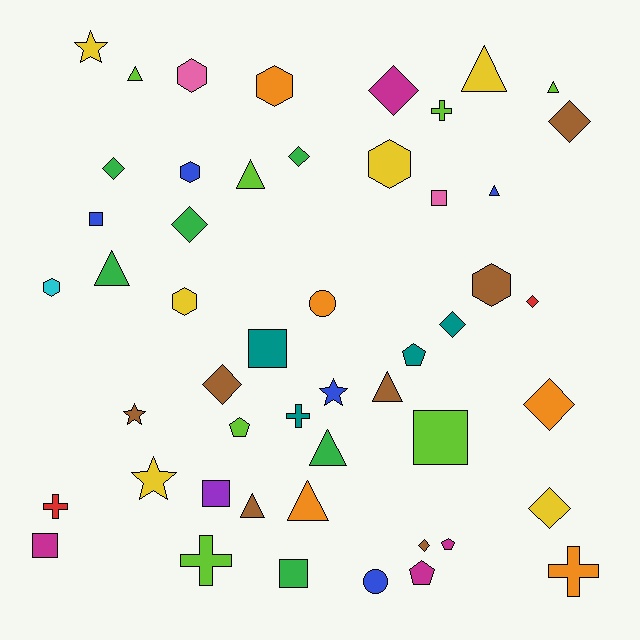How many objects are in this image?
There are 50 objects.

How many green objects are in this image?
There are 6 green objects.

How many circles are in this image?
There are 2 circles.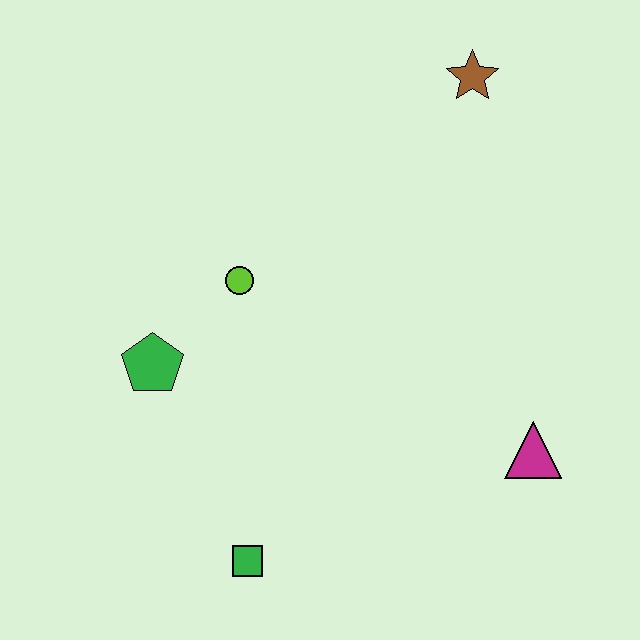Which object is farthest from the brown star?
The green square is farthest from the brown star.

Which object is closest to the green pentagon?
The lime circle is closest to the green pentagon.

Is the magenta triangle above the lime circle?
No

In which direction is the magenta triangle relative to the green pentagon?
The magenta triangle is to the right of the green pentagon.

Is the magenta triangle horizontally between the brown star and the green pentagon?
No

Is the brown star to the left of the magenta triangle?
Yes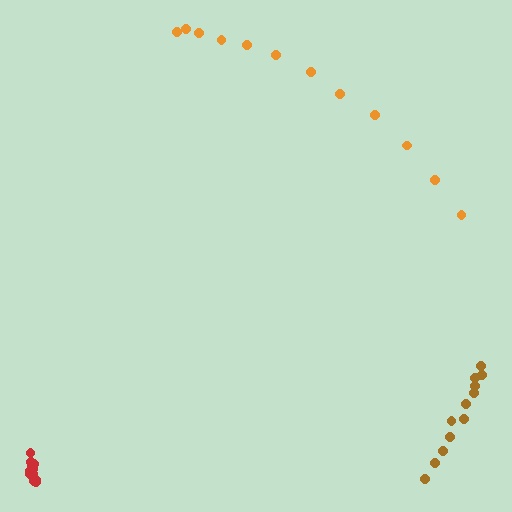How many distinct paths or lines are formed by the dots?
There are 3 distinct paths.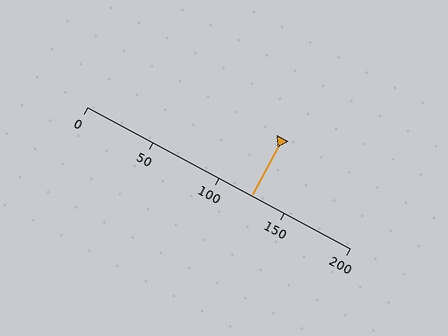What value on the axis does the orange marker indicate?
The marker indicates approximately 125.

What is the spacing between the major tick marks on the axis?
The major ticks are spaced 50 apart.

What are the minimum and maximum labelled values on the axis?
The axis runs from 0 to 200.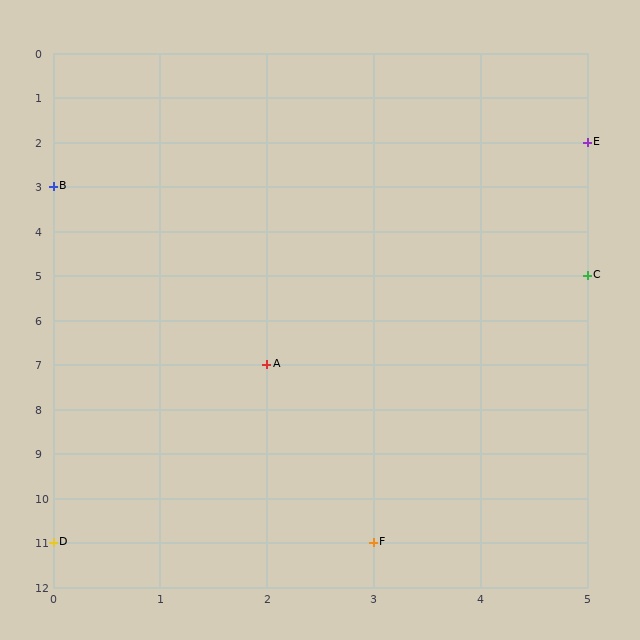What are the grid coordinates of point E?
Point E is at grid coordinates (5, 2).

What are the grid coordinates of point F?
Point F is at grid coordinates (3, 11).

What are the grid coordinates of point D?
Point D is at grid coordinates (0, 11).